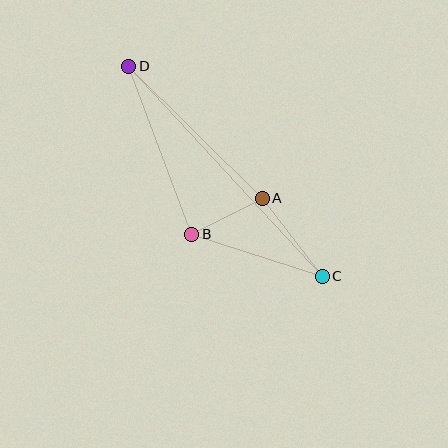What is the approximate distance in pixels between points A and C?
The distance between A and C is approximately 99 pixels.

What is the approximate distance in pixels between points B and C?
The distance between B and C is approximately 137 pixels.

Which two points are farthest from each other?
Points C and D are farthest from each other.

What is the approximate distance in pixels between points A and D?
The distance between A and D is approximately 187 pixels.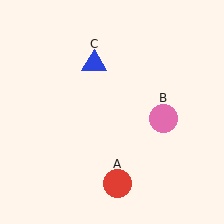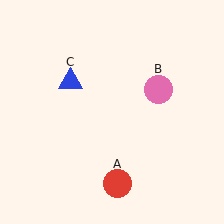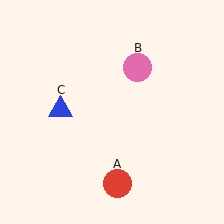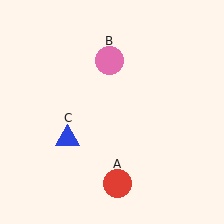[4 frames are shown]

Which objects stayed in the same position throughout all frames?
Red circle (object A) remained stationary.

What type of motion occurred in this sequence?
The pink circle (object B), blue triangle (object C) rotated counterclockwise around the center of the scene.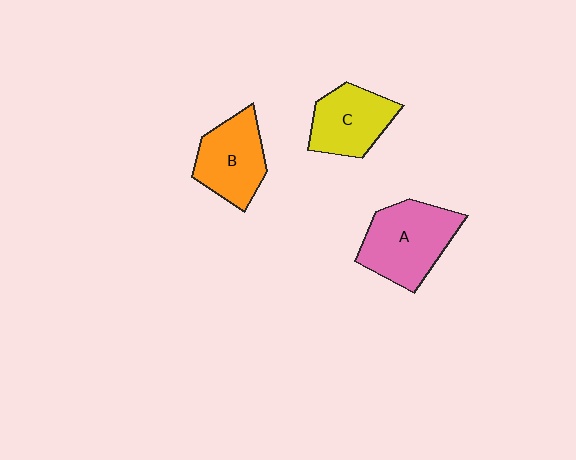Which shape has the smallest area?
Shape C (yellow).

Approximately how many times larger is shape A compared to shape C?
Approximately 1.3 times.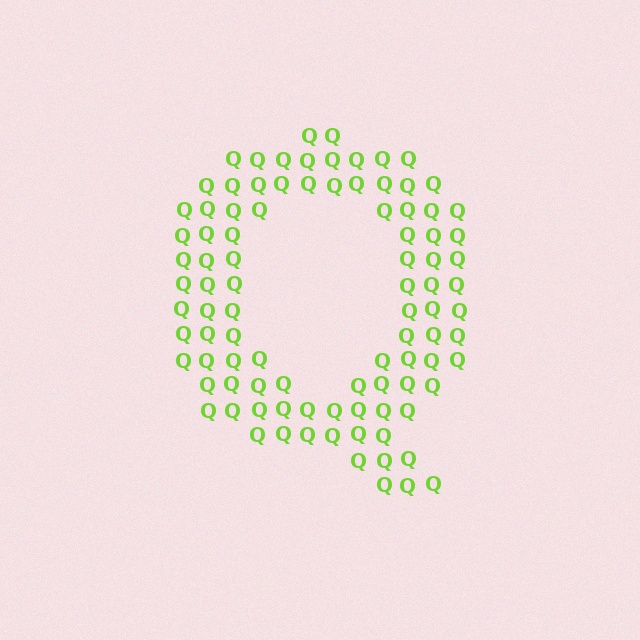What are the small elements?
The small elements are letter Q's.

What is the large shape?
The large shape is the letter Q.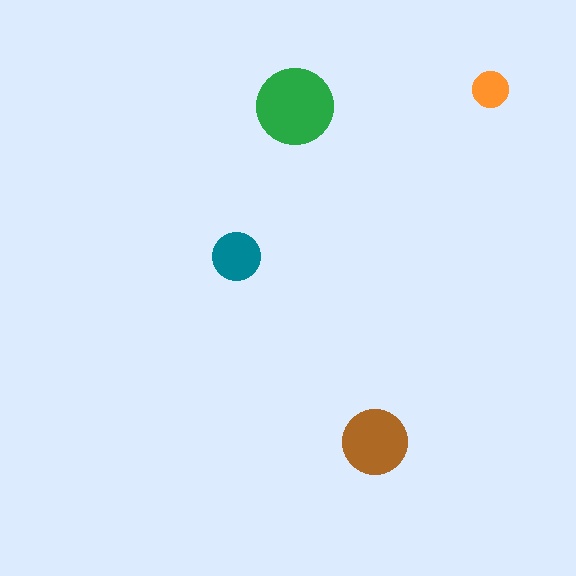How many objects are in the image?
There are 4 objects in the image.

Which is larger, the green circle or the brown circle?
The green one.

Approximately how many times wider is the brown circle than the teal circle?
About 1.5 times wider.